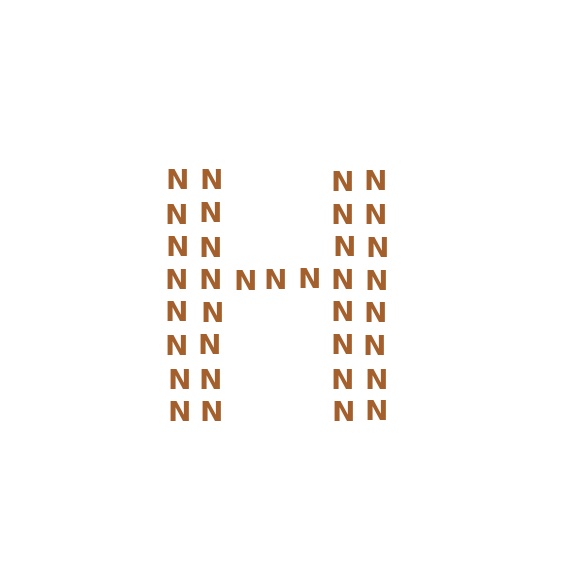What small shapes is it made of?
It is made of small letter N's.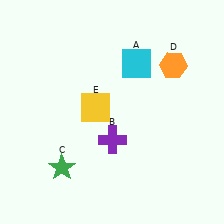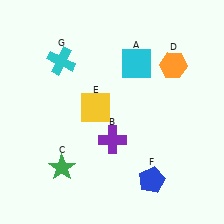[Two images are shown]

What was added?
A blue pentagon (F), a cyan cross (G) were added in Image 2.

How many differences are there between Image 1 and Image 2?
There are 2 differences between the two images.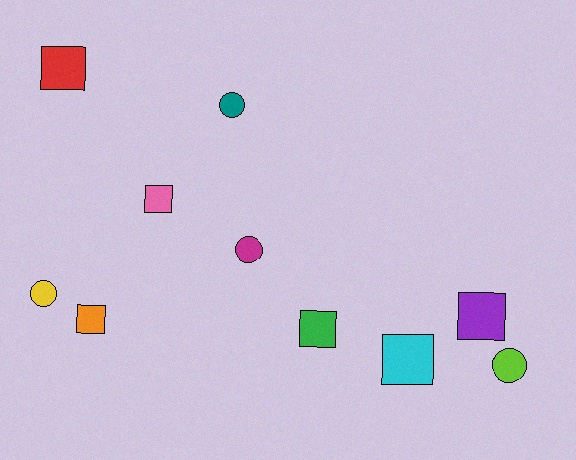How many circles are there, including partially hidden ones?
There are 4 circles.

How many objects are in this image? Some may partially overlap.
There are 10 objects.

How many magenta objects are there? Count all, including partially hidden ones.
There is 1 magenta object.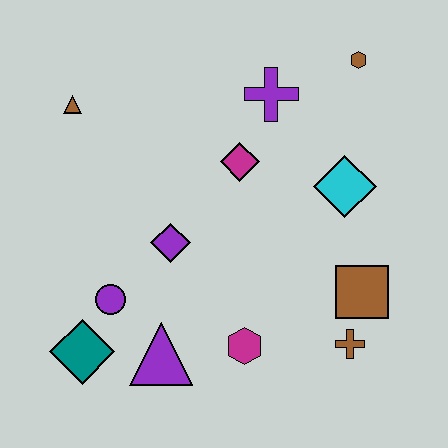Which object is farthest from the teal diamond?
The brown hexagon is farthest from the teal diamond.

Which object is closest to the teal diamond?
The purple circle is closest to the teal diamond.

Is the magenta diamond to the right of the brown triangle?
Yes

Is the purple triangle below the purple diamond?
Yes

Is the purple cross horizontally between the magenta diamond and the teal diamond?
No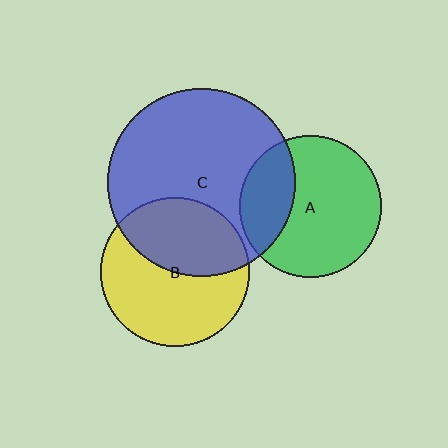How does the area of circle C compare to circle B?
Approximately 1.6 times.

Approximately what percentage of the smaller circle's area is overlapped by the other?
Approximately 30%.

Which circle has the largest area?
Circle C (blue).